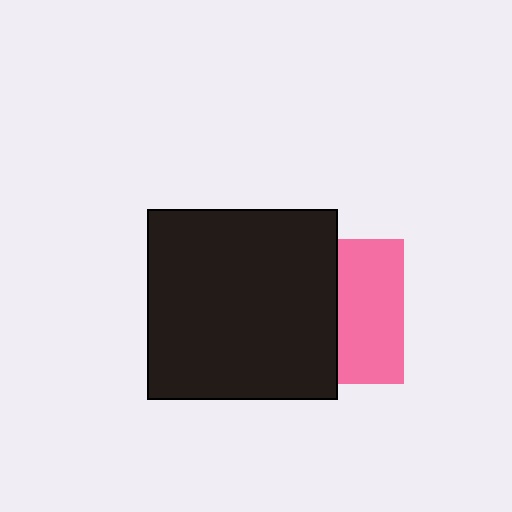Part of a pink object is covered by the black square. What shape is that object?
It is a square.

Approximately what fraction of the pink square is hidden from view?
Roughly 54% of the pink square is hidden behind the black square.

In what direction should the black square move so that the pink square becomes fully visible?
The black square should move left. That is the shortest direction to clear the overlap and leave the pink square fully visible.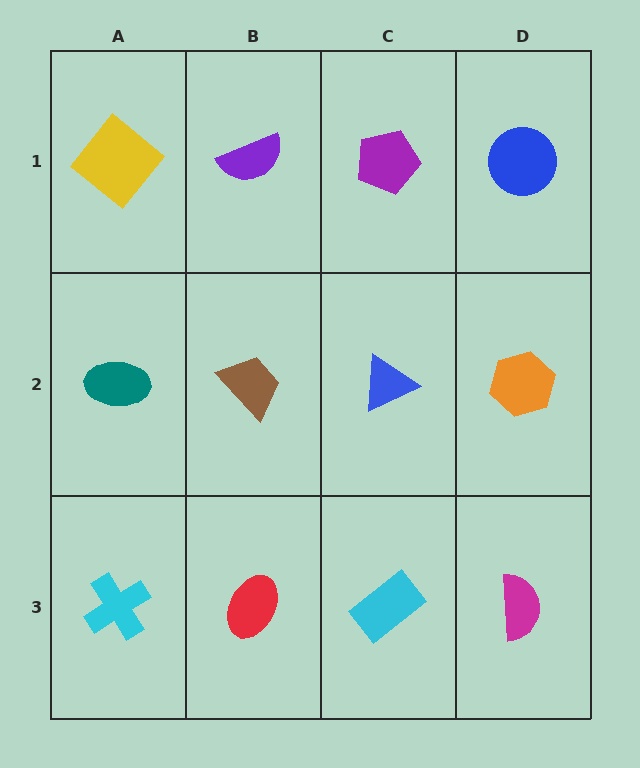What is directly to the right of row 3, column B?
A cyan rectangle.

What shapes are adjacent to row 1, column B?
A brown trapezoid (row 2, column B), a yellow diamond (row 1, column A), a purple pentagon (row 1, column C).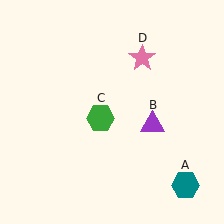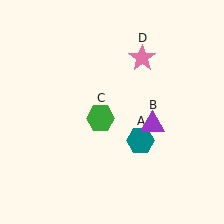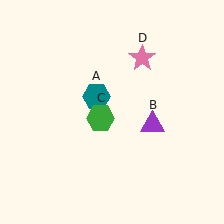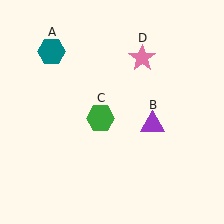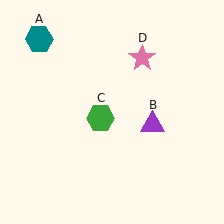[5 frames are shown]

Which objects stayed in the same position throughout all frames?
Purple triangle (object B) and green hexagon (object C) and pink star (object D) remained stationary.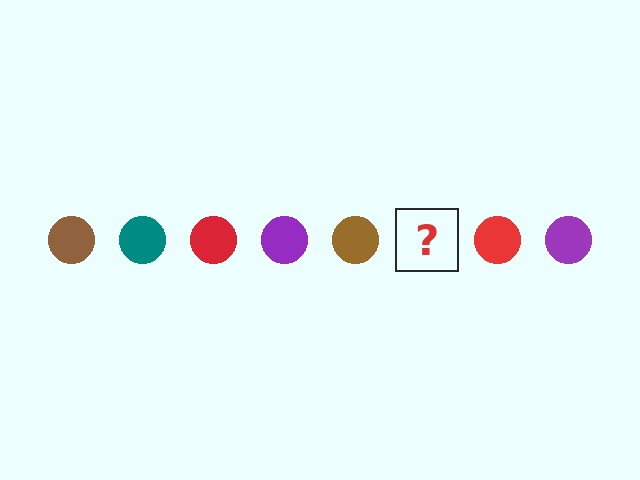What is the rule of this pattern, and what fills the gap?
The rule is that the pattern cycles through brown, teal, red, purple circles. The gap should be filled with a teal circle.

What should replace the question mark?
The question mark should be replaced with a teal circle.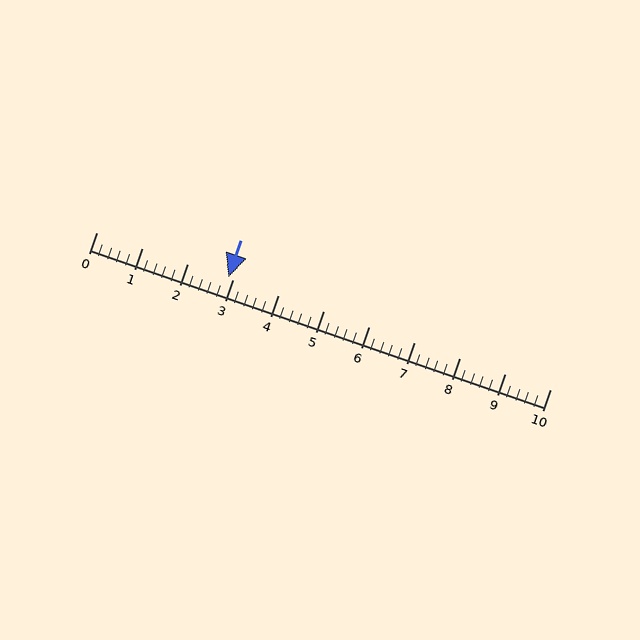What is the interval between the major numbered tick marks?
The major tick marks are spaced 1 units apart.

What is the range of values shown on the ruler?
The ruler shows values from 0 to 10.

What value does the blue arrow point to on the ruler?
The blue arrow points to approximately 2.9.